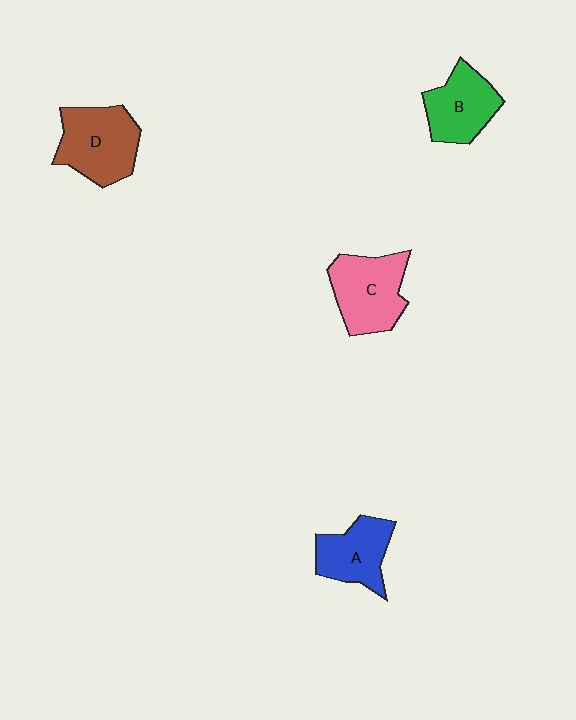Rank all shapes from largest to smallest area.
From largest to smallest: D (brown), C (pink), B (green), A (blue).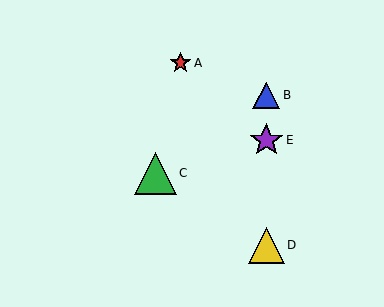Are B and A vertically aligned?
No, B is at x≈266 and A is at x≈180.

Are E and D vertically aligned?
Yes, both are at x≈266.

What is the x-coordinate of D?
Object D is at x≈266.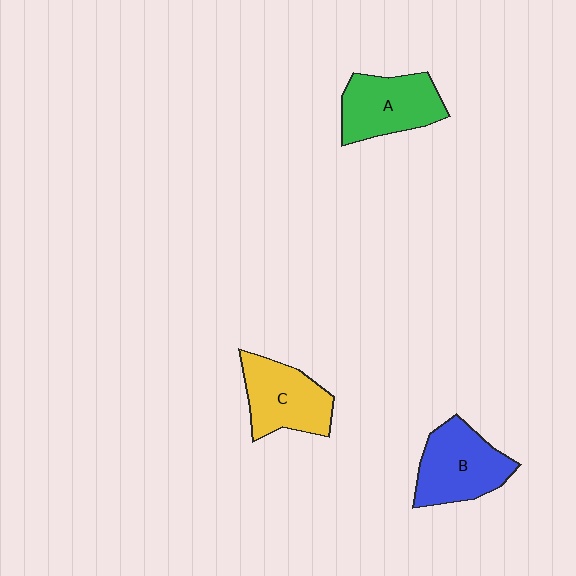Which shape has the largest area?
Shape B (blue).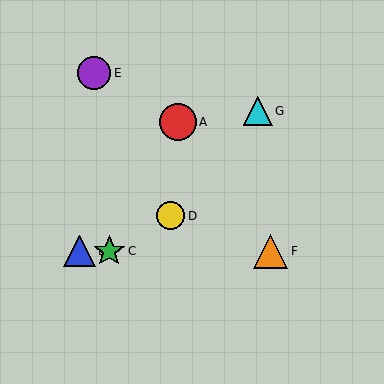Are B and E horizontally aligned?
No, B is at y≈251 and E is at y≈73.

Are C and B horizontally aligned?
Yes, both are at y≈251.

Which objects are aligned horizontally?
Objects B, C, F are aligned horizontally.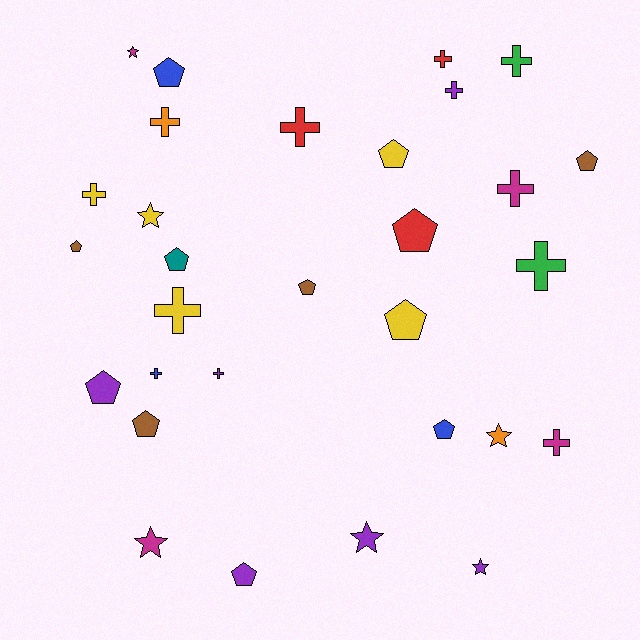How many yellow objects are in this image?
There are 5 yellow objects.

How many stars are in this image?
There are 6 stars.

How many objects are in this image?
There are 30 objects.